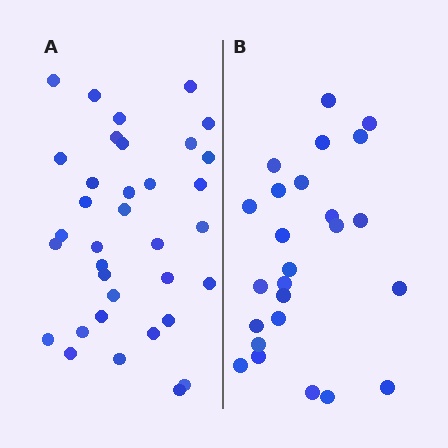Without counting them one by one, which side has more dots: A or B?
Region A (the left region) has more dots.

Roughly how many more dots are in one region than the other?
Region A has roughly 10 or so more dots than region B.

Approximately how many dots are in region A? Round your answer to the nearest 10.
About 40 dots. (The exact count is 35, which rounds to 40.)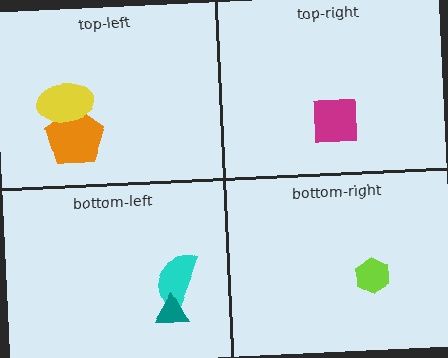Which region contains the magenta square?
The top-right region.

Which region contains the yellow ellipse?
The top-left region.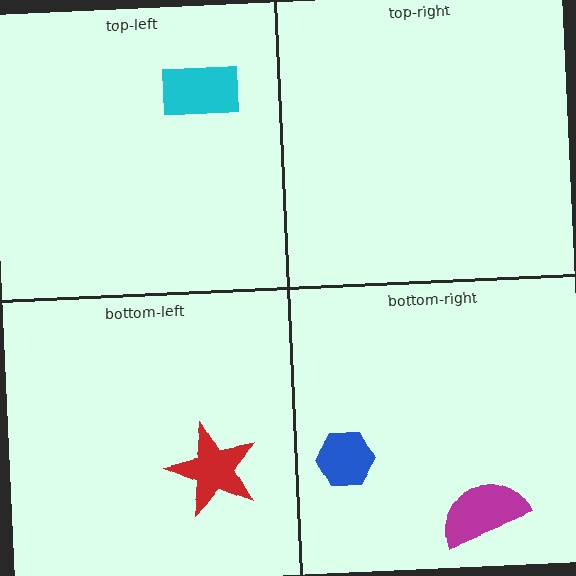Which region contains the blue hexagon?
The bottom-right region.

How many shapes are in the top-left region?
1.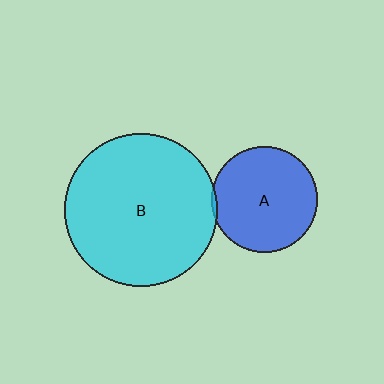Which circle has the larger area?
Circle B (cyan).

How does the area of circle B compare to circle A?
Approximately 2.1 times.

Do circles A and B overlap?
Yes.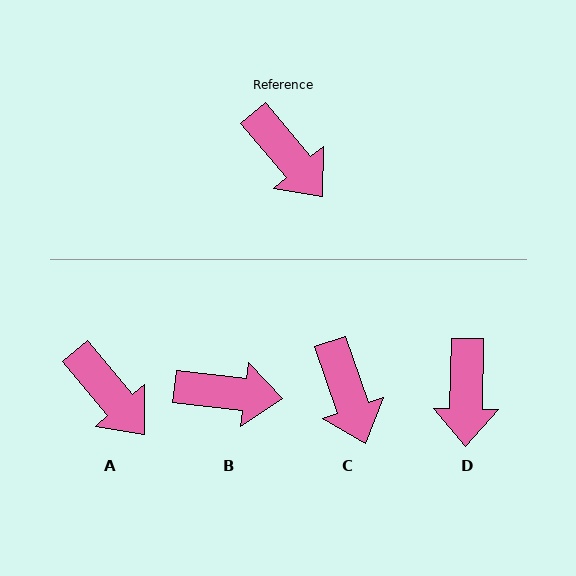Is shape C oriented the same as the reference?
No, it is off by about 21 degrees.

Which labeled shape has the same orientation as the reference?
A.